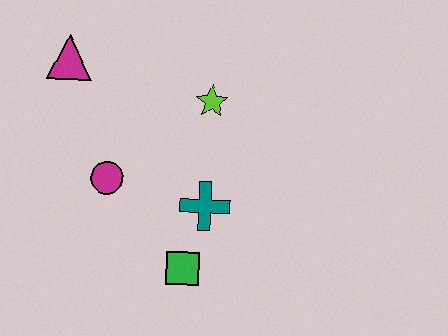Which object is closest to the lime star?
The teal cross is closest to the lime star.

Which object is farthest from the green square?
The magenta triangle is farthest from the green square.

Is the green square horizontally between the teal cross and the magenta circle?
Yes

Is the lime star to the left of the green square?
No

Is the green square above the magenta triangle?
No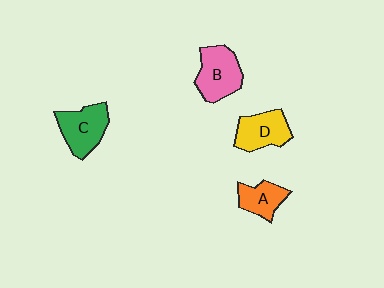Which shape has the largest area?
Shape B (pink).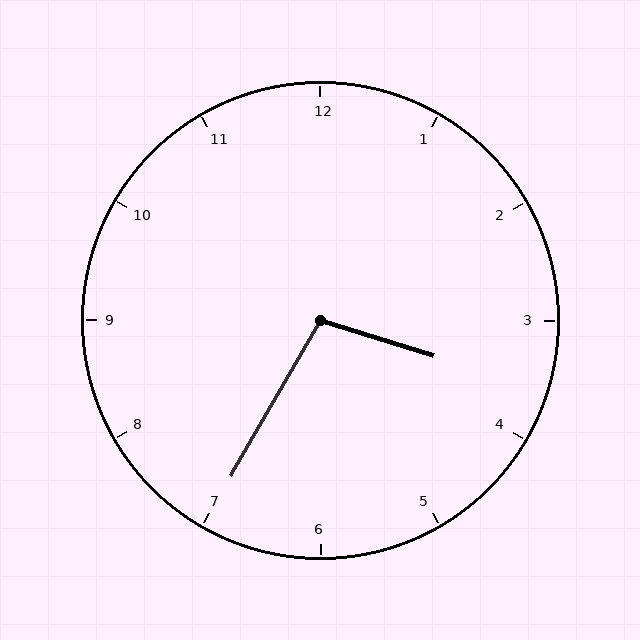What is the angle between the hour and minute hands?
Approximately 102 degrees.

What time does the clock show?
3:35.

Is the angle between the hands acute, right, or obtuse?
It is obtuse.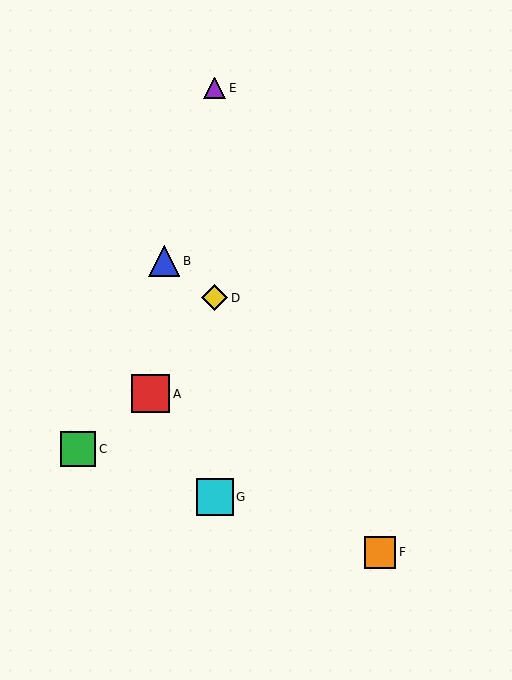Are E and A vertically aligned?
No, E is at x≈215 and A is at x≈150.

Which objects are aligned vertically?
Objects D, E, G are aligned vertically.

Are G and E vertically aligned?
Yes, both are at x≈215.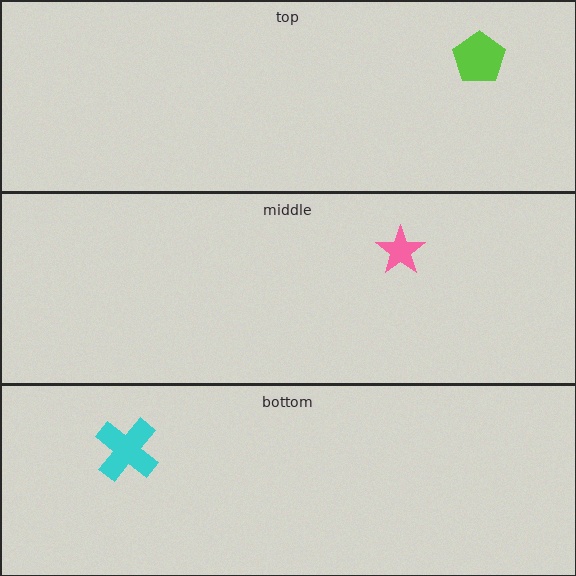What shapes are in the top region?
The lime pentagon.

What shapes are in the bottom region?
The cyan cross.